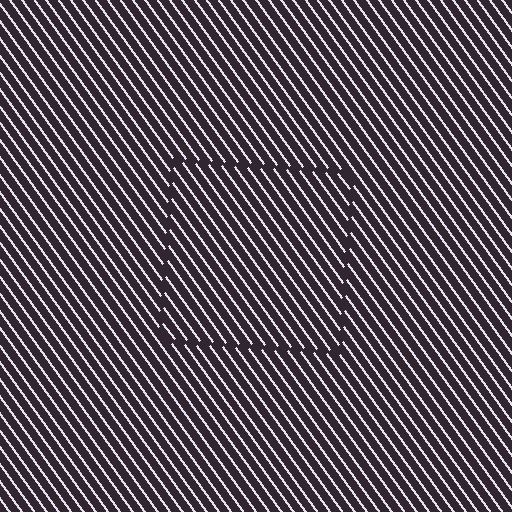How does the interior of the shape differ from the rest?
The interior of the shape contains the same grating, shifted by half a period — the contour is defined by the phase discontinuity where line-ends from the inner and outer gratings abut.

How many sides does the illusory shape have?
4 sides — the line-ends trace a square.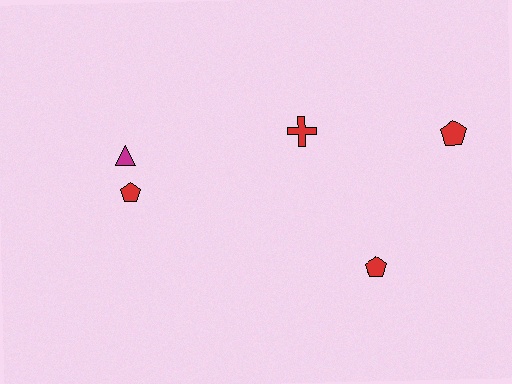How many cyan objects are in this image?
There are no cyan objects.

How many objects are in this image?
There are 5 objects.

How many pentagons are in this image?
There are 3 pentagons.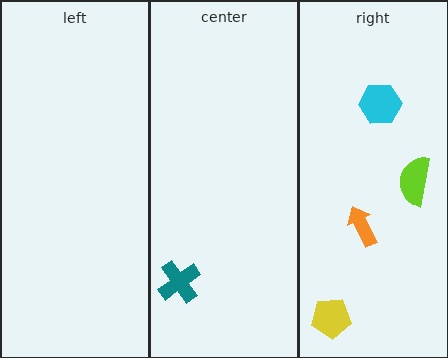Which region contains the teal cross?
The center region.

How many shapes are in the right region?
4.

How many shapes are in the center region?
1.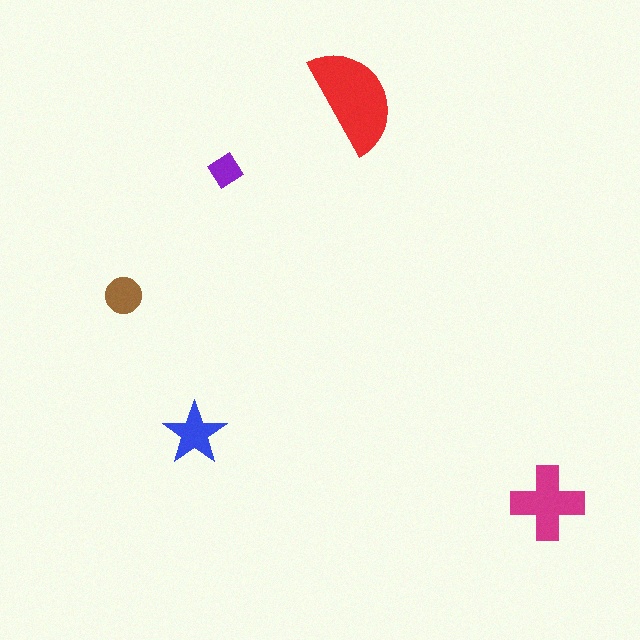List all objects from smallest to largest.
The purple diamond, the brown circle, the blue star, the magenta cross, the red semicircle.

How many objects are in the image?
There are 5 objects in the image.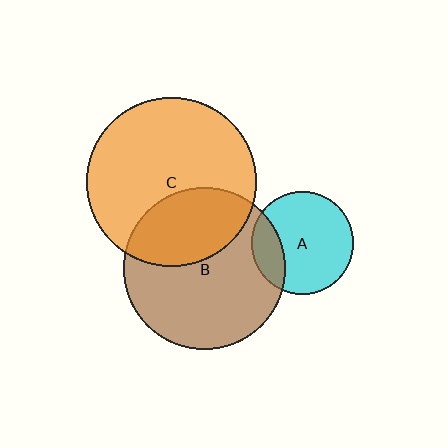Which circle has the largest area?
Circle C (orange).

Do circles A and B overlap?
Yes.